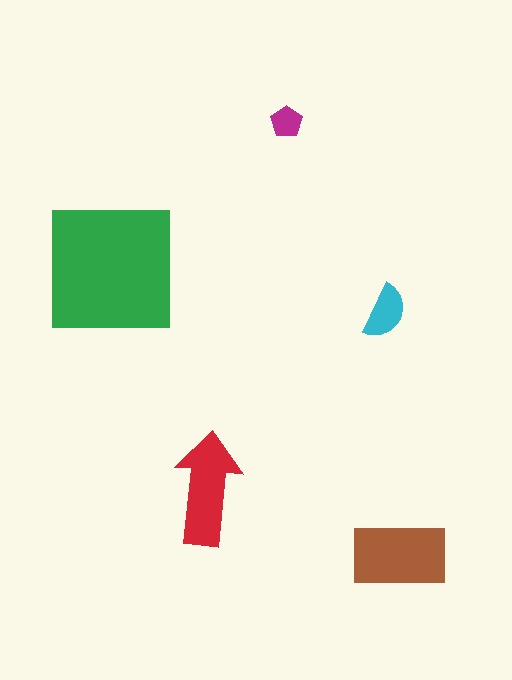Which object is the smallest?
The magenta pentagon.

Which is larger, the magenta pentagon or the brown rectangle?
The brown rectangle.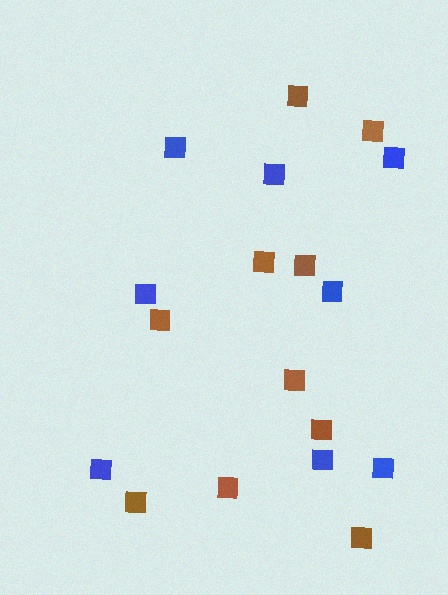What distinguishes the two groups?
There are 2 groups: one group of blue squares (8) and one group of brown squares (10).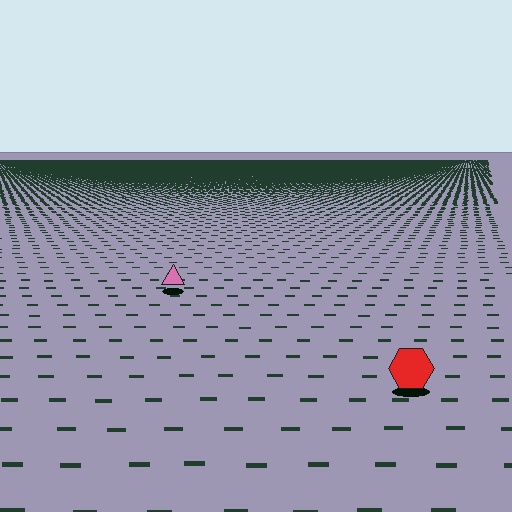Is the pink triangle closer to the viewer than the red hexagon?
No. The red hexagon is closer — you can tell from the texture gradient: the ground texture is coarser near it.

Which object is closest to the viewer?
The red hexagon is closest. The texture marks near it are larger and more spread out.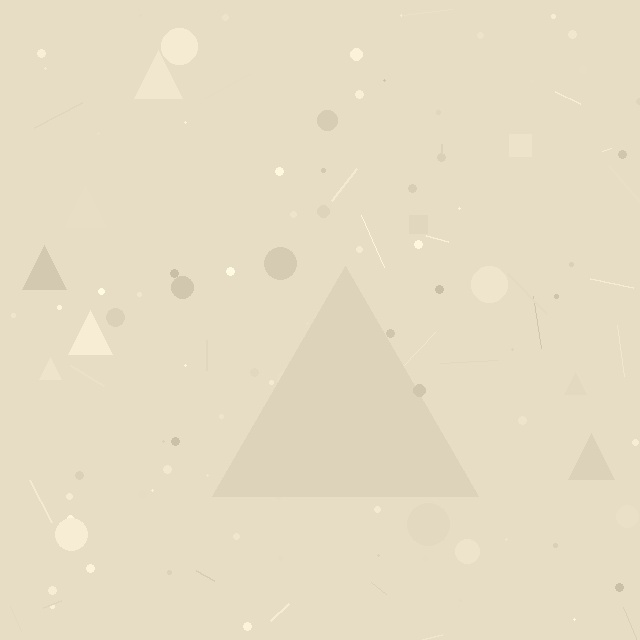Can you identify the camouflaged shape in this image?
The camouflaged shape is a triangle.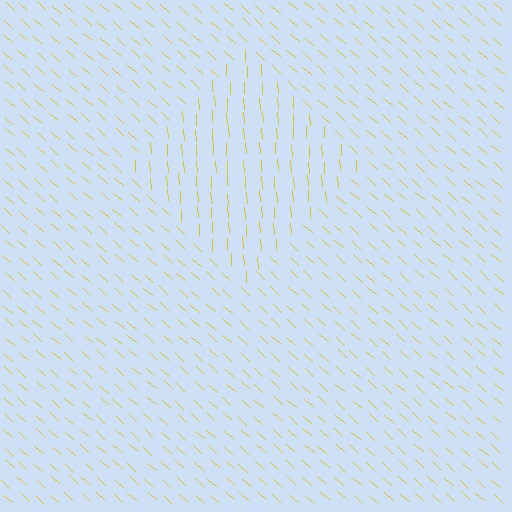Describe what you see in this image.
The image is filled with small yellow line segments. A diamond region in the image has lines oriented differently from the surrounding lines, creating a visible texture boundary.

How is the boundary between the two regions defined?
The boundary is defined purely by a change in line orientation (approximately 45 degrees difference). All lines are the same color and thickness.